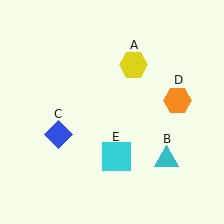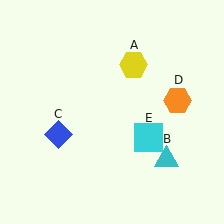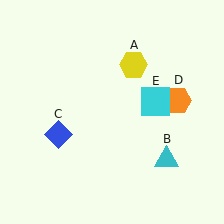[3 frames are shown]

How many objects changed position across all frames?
1 object changed position: cyan square (object E).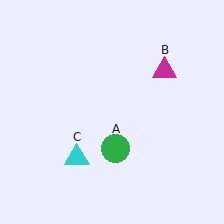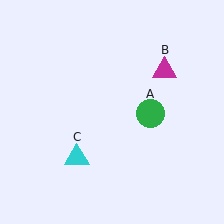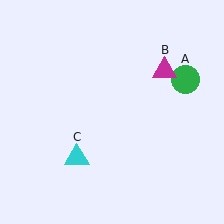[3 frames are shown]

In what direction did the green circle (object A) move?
The green circle (object A) moved up and to the right.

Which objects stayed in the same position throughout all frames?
Magenta triangle (object B) and cyan triangle (object C) remained stationary.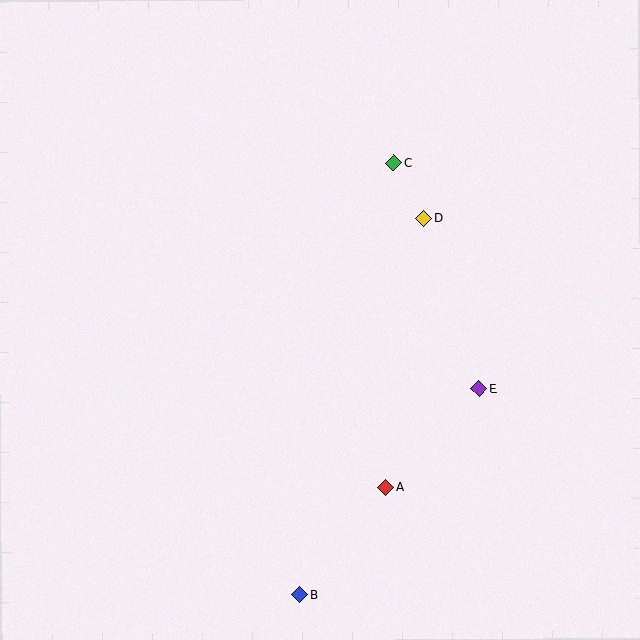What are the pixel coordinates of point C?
Point C is at (393, 163).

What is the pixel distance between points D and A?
The distance between D and A is 271 pixels.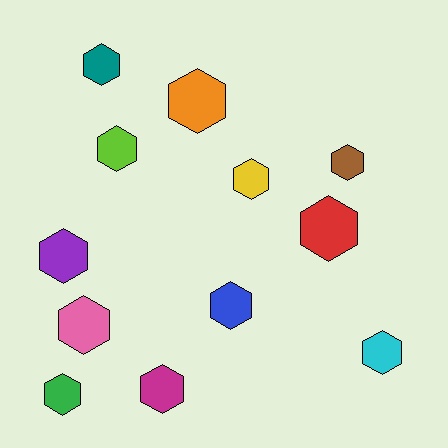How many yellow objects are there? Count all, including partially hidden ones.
There is 1 yellow object.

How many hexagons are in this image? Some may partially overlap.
There are 12 hexagons.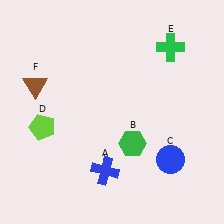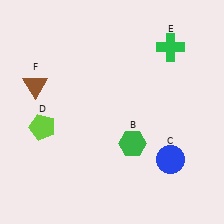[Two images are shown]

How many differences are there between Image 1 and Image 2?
There is 1 difference between the two images.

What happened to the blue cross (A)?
The blue cross (A) was removed in Image 2. It was in the bottom-left area of Image 1.